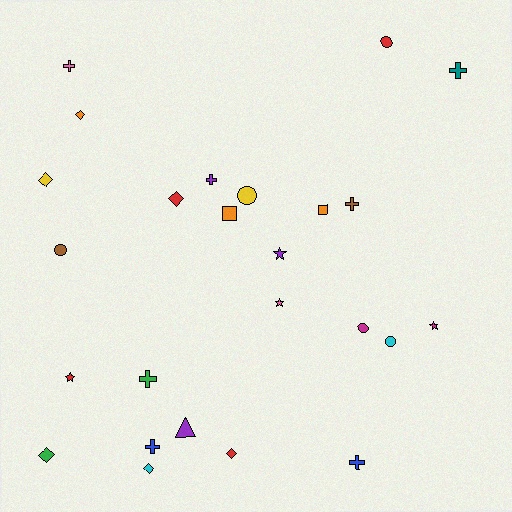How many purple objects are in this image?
There are 3 purple objects.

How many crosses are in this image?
There are 7 crosses.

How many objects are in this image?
There are 25 objects.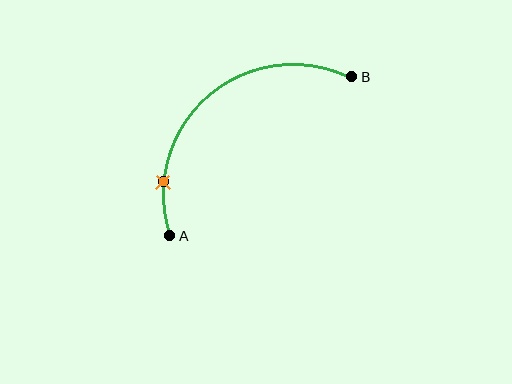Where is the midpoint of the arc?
The arc midpoint is the point on the curve farthest from the straight line joining A and B. It sits above and to the left of that line.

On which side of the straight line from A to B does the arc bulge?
The arc bulges above and to the left of the straight line connecting A and B.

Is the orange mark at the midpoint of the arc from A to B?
No. The orange mark lies on the arc but is closer to endpoint A. The arc midpoint would be at the point on the curve equidistant along the arc from both A and B.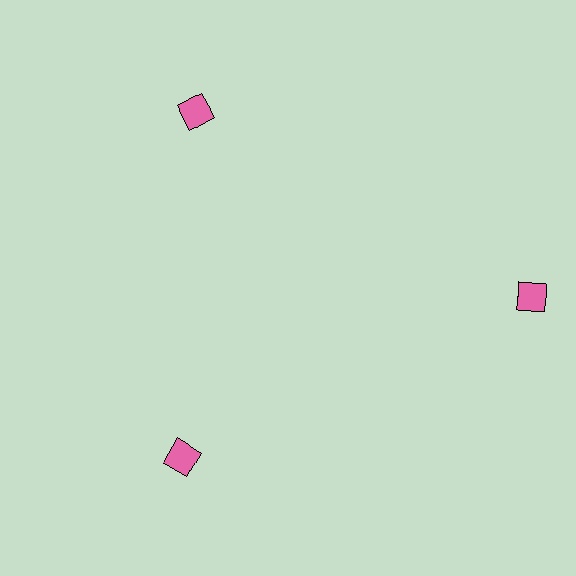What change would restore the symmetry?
The symmetry would be restored by moving it inward, back onto the ring so that all 3 squares sit at equal angles and equal distance from the center.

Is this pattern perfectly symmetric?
No. The 3 pink squares are arranged in a ring, but one element near the 3 o'clock position is pushed outward from the center, breaking the 3-fold rotational symmetry.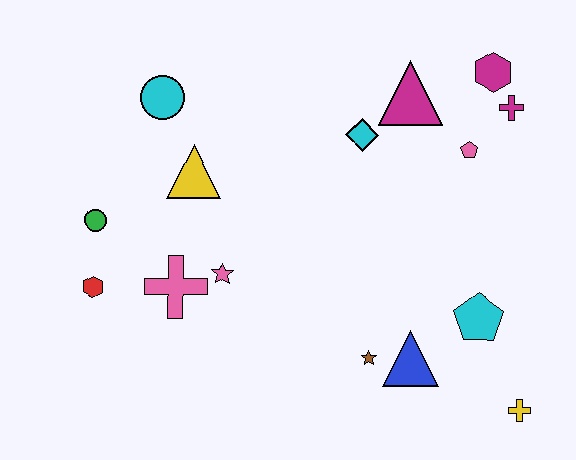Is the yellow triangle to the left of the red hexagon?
No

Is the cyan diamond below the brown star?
No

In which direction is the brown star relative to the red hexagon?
The brown star is to the right of the red hexagon.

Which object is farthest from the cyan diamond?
The yellow cross is farthest from the cyan diamond.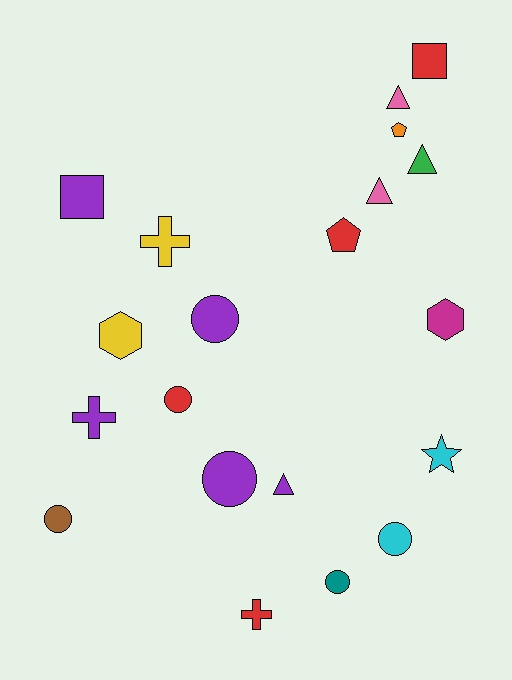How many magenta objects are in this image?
There is 1 magenta object.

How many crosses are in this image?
There are 3 crosses.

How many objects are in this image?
There are 20 objects.